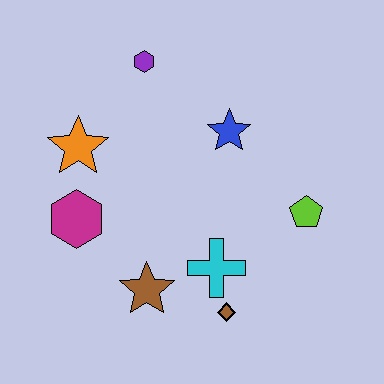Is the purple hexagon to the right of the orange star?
Yes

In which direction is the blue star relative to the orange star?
The blue star is to the right of the orange star.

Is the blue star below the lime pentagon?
No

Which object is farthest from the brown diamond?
The purple hexagon is farthest from the brown diamond.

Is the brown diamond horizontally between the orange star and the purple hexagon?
No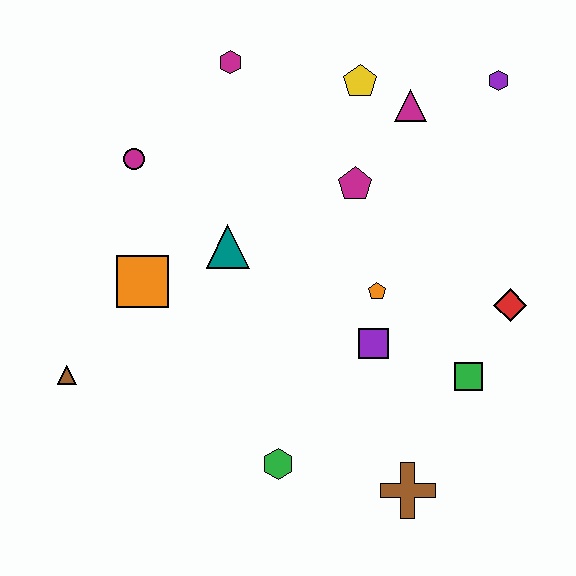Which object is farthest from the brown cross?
The magenta hexagon is farthest from the brown cross.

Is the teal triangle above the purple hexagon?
No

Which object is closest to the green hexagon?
The brown cross is closest to the green hexagon.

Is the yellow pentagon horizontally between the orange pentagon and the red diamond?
No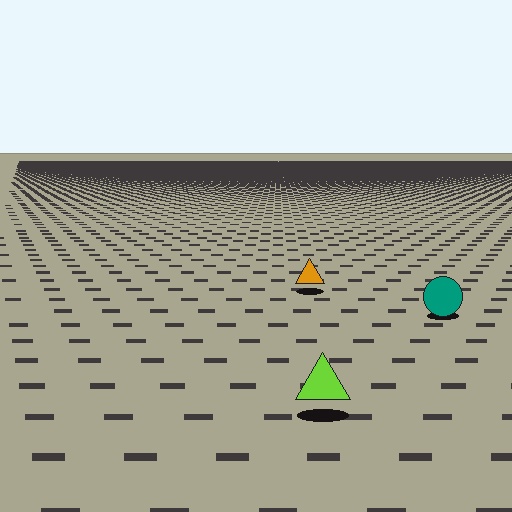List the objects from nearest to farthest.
From nearest to farthest: the lime triangle, the teal circle, the orange triangle.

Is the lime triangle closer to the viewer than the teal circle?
Yes. The lime triangle is closer — you can tell from the texture gradient: the ground texture is coarser near it.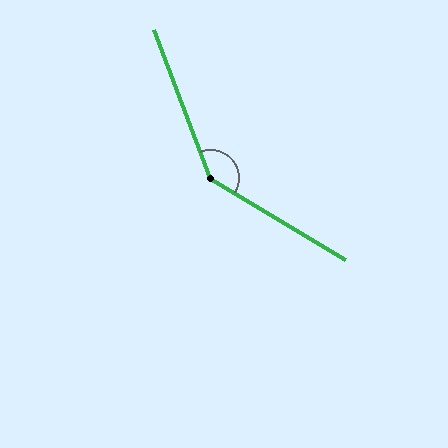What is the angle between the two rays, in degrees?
Approximately 142 degrees.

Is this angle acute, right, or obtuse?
It is obtuse.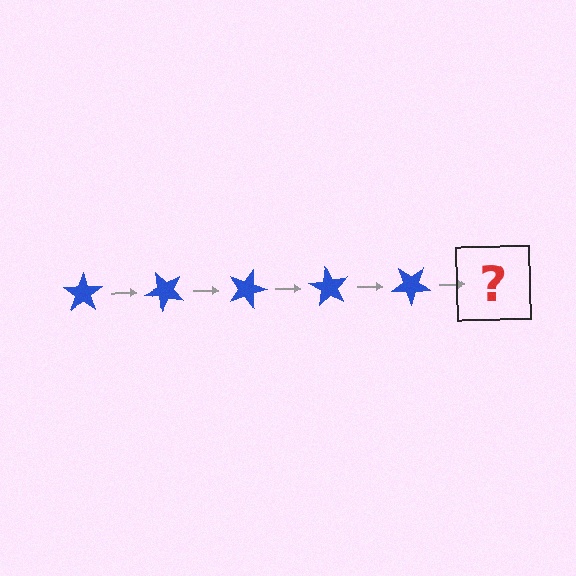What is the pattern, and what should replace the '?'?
The pattern is that the star rotates 45 degrees each step. The '?' should be a blue star rotated 225 degrees.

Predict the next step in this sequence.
The next step is a blue star rotated 225 degrees.